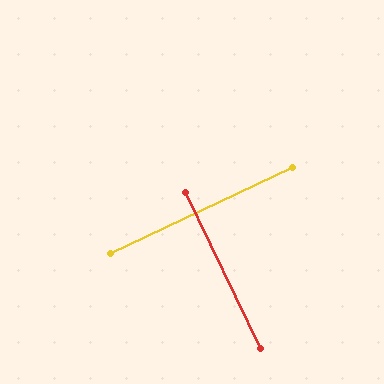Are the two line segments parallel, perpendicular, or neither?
Perpendicular — they meet at approximately 89°.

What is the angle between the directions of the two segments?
Approximately 89 degrees.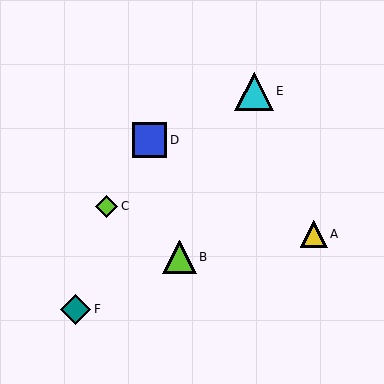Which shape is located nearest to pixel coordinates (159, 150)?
The blue square (labeled D) at (150, 140) is nearest to that location.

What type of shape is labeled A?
Shape A is a yellow triangle.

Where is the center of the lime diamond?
The center of the lime diamond is at (107, 206).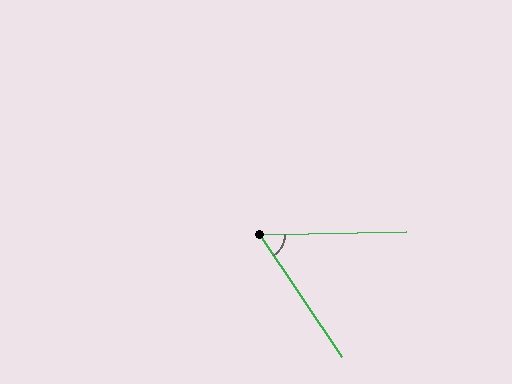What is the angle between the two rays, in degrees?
Approximately 57 degrees.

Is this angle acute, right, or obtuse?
It is acute.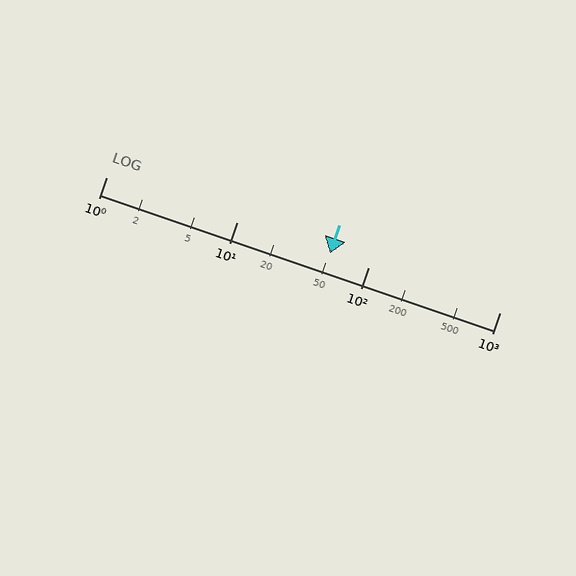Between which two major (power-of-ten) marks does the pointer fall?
The pointer is between 10 and 100.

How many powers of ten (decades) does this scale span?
The scale spans 3 decades, from 1 to 1000.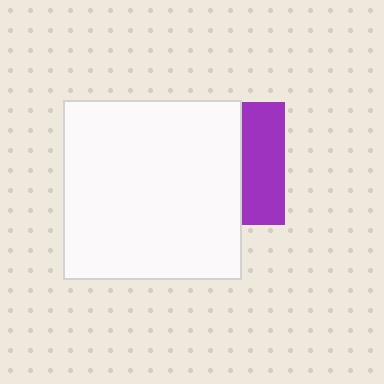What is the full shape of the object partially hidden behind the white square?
The partially hidden object is a purple square.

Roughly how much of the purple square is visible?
A small part of it is visible (roughly 35%).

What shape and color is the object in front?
The object in front is a white square.